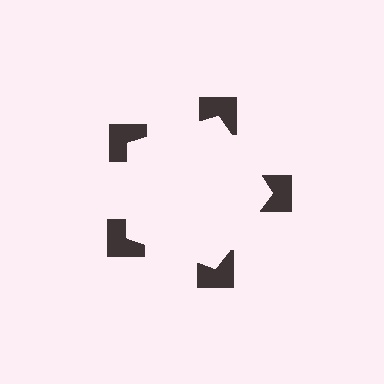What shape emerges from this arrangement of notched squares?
An illusory pentagon — its edges are inferred from the aligned wedge cuts in the notched squares, not physically drawn.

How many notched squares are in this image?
There are 5 — one at each vertex of the illusory pentagon.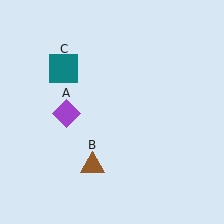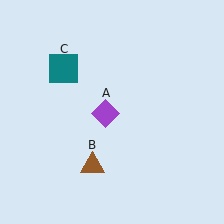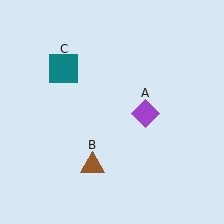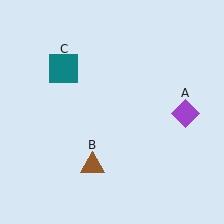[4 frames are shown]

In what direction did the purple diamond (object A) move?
The purple diamond (object A) moved right.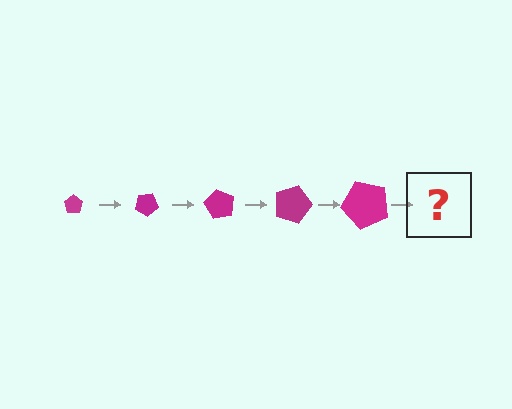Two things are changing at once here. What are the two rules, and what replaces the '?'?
The two rules are that the pentagon grows larger each step and it rotates 30 degrees each step. The '?' should be a pentagon, larger than the previous one and rotated 150 degrees from the start.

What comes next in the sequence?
The next element should be a pentagon, larger than the previous one and rotated 150 degrees from the start.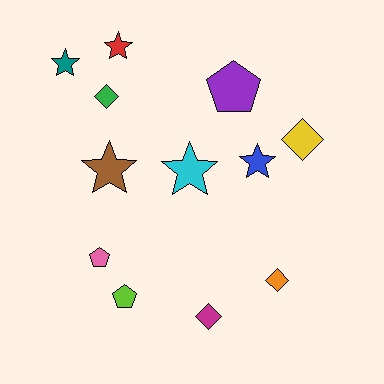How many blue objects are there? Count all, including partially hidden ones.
There is 1 blue object.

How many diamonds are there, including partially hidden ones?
There are 4 diamonds.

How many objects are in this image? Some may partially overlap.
There are 12 objects.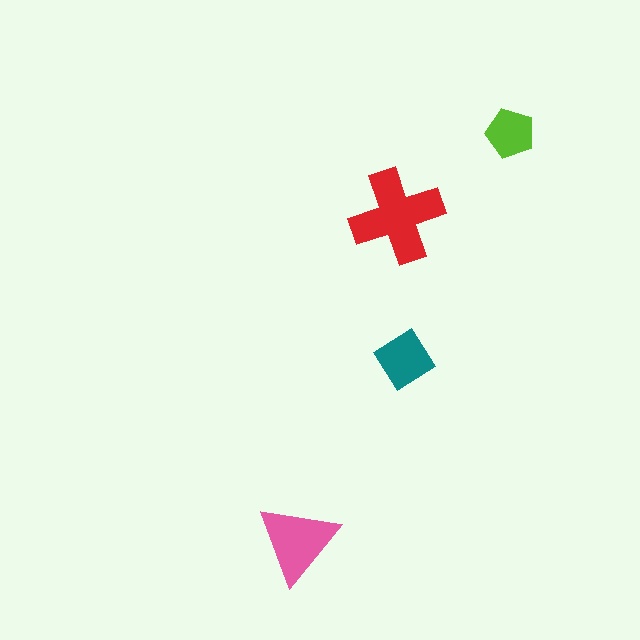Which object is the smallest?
The lime pentagon.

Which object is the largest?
The red cross.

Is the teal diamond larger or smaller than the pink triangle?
Smaller.